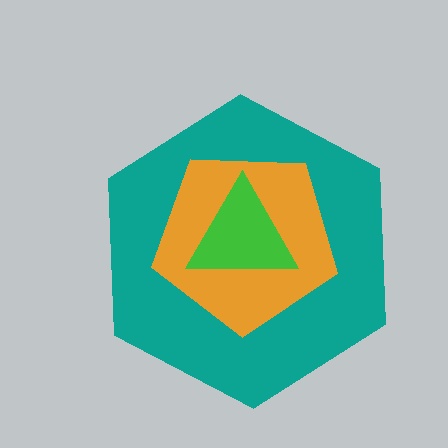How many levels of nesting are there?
3.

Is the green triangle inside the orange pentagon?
Yes.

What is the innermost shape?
The green triangle.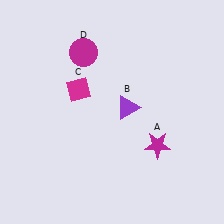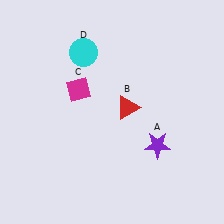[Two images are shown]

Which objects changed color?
A changed from magenta to purple. B changed from purple to red. D changed from magenta to cyan.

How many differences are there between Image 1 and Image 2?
There are 3 differences between the two images.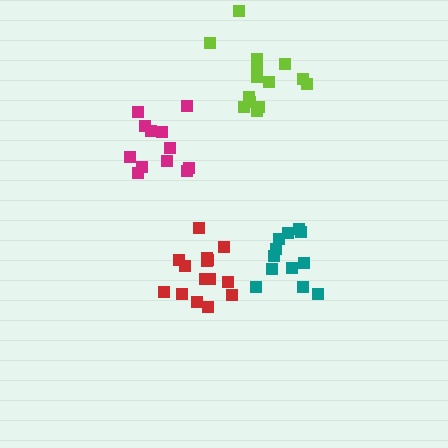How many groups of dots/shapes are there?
There are 4 groups.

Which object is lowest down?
The red cluster is bottommost.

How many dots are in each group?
Group 1: 12 dots, Group 2: 15 dots, Group 3: 12 dots, Group 4: 14 dots (53 total).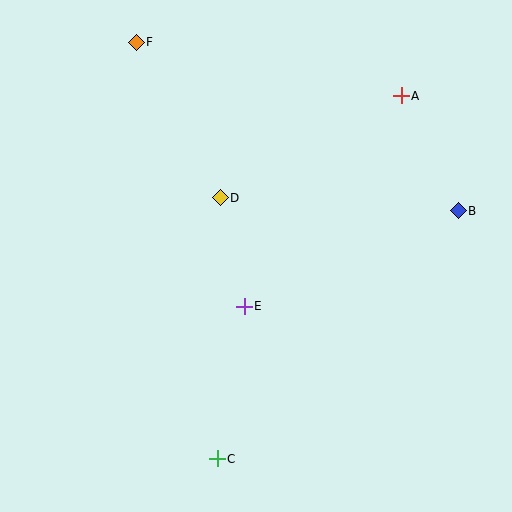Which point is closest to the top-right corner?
Point A is closest to the top-right corner.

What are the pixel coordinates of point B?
Point B is at (458, 211).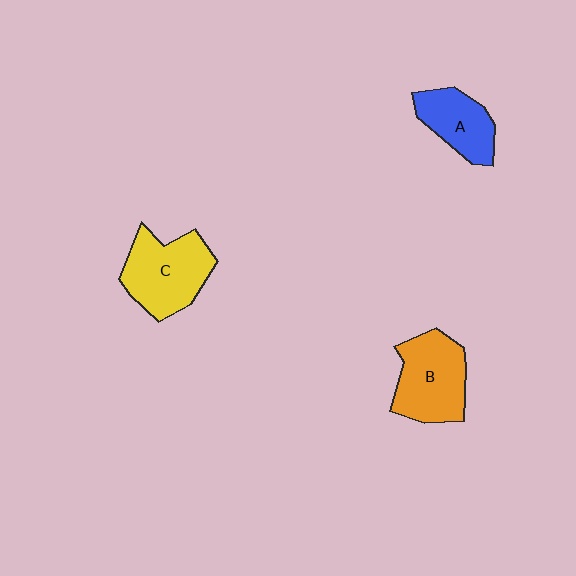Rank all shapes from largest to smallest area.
From largest to smallest: C (yellow), B (orange), A (blue).